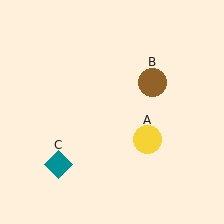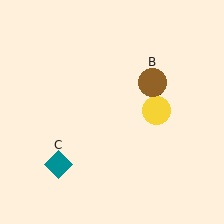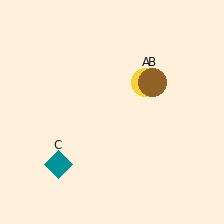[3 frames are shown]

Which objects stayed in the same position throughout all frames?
Brown circle (object B) and teal diamond (object C) remained stationary.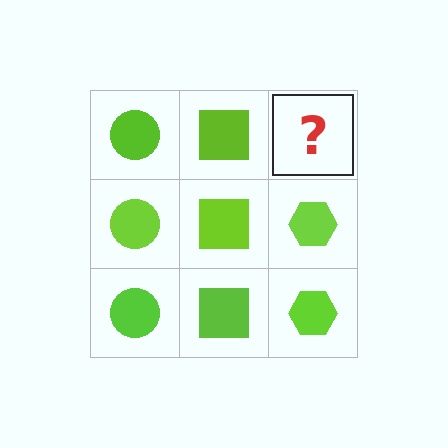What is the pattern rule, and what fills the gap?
The rule is that each column has a consistent shape. The gap should be filled with a lime hexagon.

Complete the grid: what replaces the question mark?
The question mark should be replaced with a lime hexagon.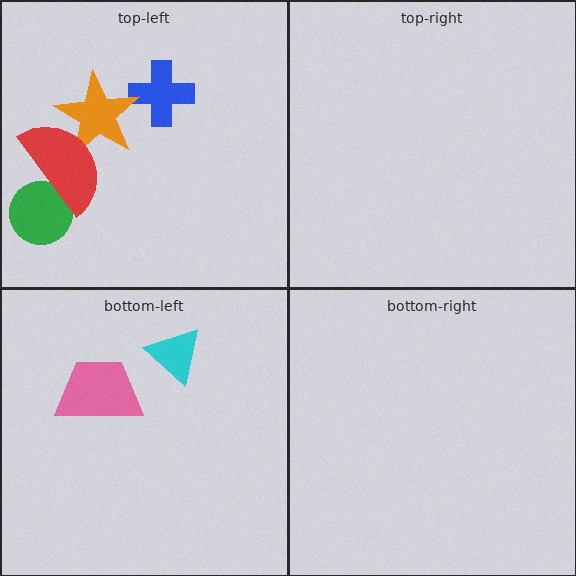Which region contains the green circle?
The top-left region.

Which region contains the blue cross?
The top-left region.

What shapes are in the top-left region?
The green circle, the blue cross, the orange star, the red semicircle.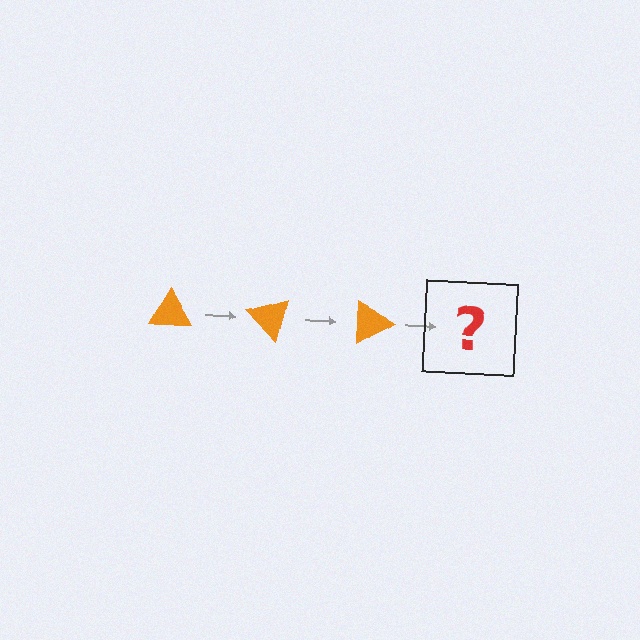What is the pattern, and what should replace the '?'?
The pattern is that the triangle rotates 45 degrees each step. The '?' should be an orange triangle rotated 135 degrees.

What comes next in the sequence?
The next element should be an orange triangle rotated 135 degrees.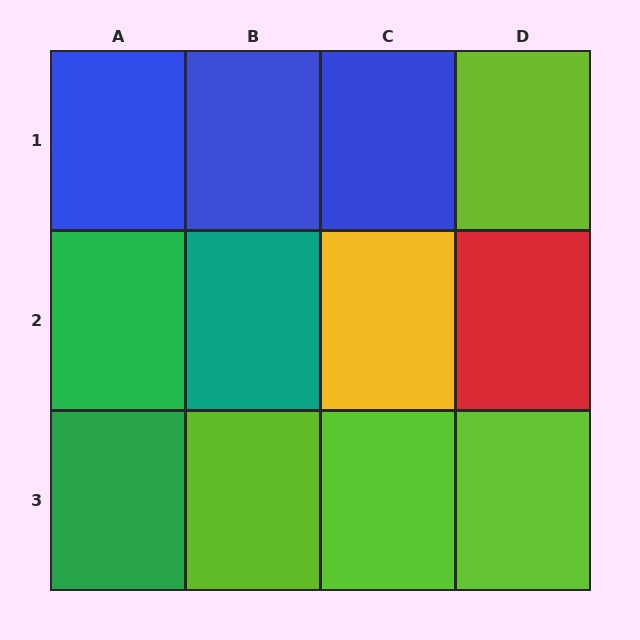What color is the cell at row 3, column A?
Green.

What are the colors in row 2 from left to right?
Green, teal, yellow, red.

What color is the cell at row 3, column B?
Lime.